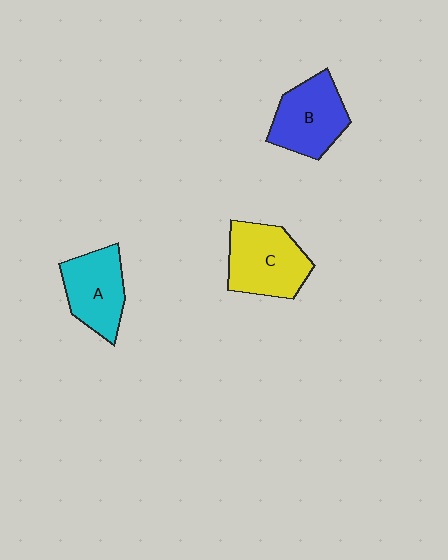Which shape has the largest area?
Shape C (yellow).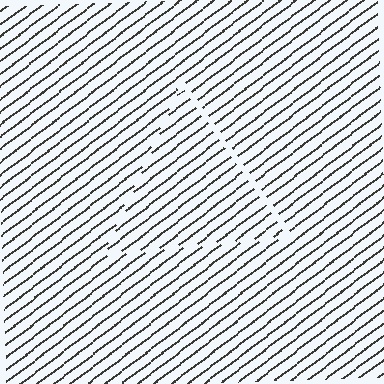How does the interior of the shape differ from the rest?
The interior of the shape contains the same grating, shifted by half a period — the contour is defined by the phase discontinuity where line-ends from the inner and outer gratings abut.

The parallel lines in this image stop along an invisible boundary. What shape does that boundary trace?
An illusory triangle. The interior of the shape contains the same grating, shifted by half a period — the contour is defined by the phase discontinuity where line-ends from the inner and outer gratings abut.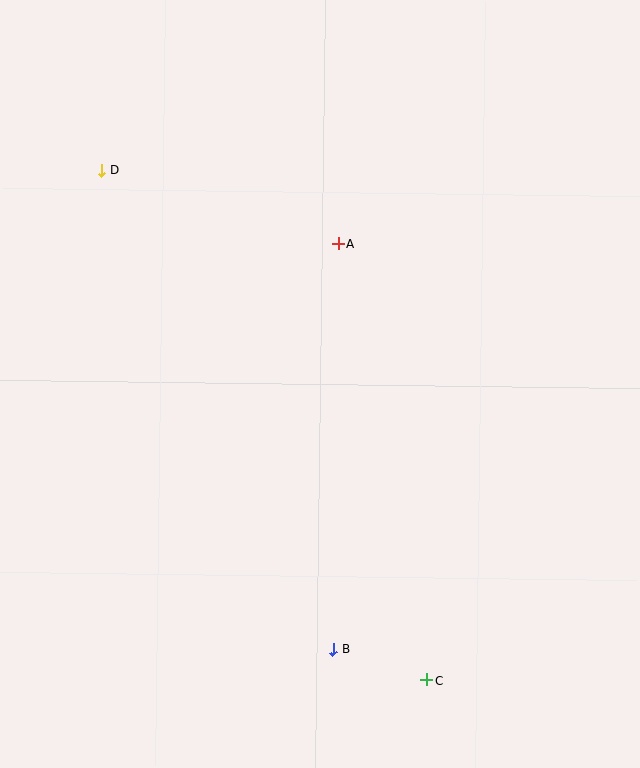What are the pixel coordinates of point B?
Point B is at (333, 649).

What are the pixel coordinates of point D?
Point D is at (102, 170).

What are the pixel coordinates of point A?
Point A is at (338, 244).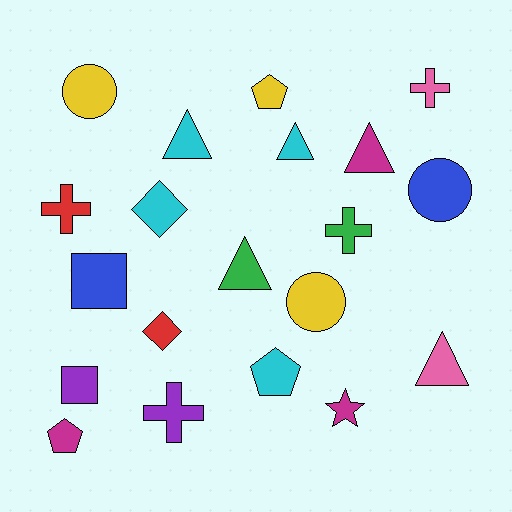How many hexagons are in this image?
There are no hexagons.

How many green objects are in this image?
There are 2 green objects.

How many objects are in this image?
There are 20 objects.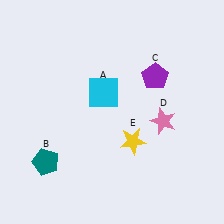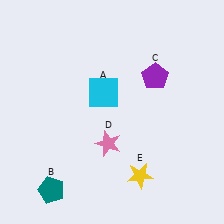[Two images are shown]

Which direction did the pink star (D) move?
The pink star (D) moved left.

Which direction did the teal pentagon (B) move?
The teal pentagon (B) moved down.